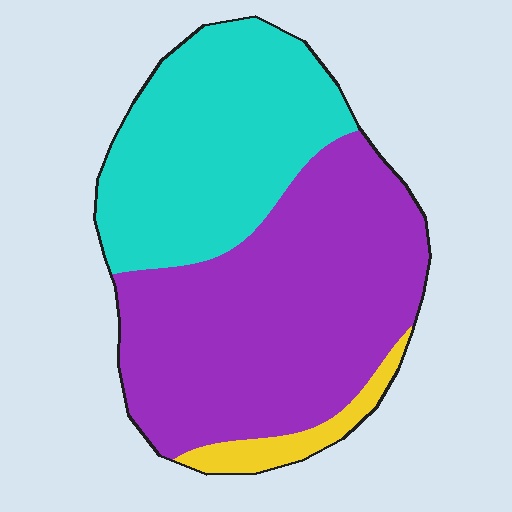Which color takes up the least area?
Yellow, at roughly 5%.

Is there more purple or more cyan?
Purple.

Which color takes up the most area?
Purple, at roughly 55%.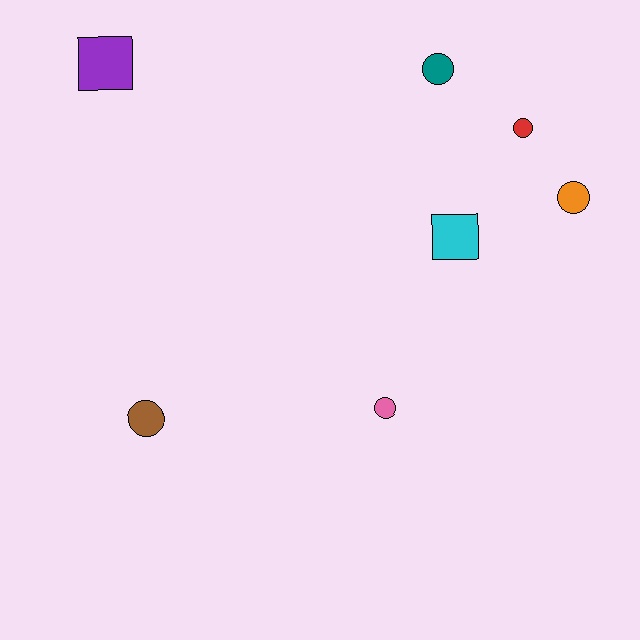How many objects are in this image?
There are 7 objects.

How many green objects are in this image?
There are no green objects.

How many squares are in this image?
There are 2 squares.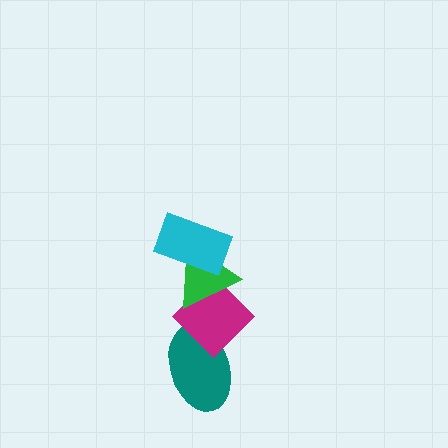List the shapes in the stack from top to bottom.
From top to bottom: the cyan rectangle, the green triangle, the magenta diamond, the teal ellipse.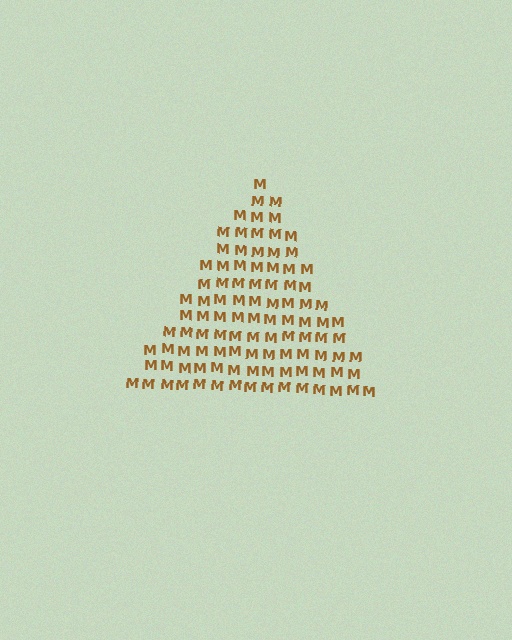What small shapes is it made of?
It is made of small letter M's.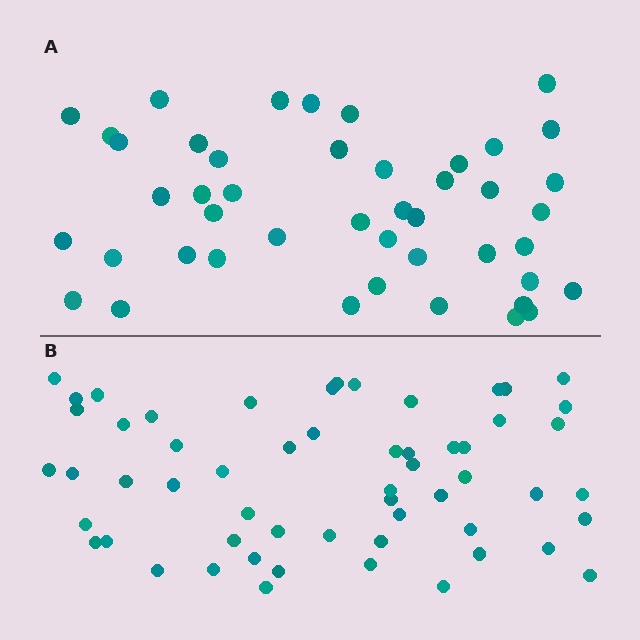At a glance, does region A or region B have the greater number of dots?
Region B (the bottom region) has more dots.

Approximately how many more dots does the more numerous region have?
Region B has roughly 12 or so more dots than region A.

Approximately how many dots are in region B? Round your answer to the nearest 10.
About 60 dots. (The exact count is 57, which rounds to 60.)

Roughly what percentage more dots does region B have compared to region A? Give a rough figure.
About 25% more.